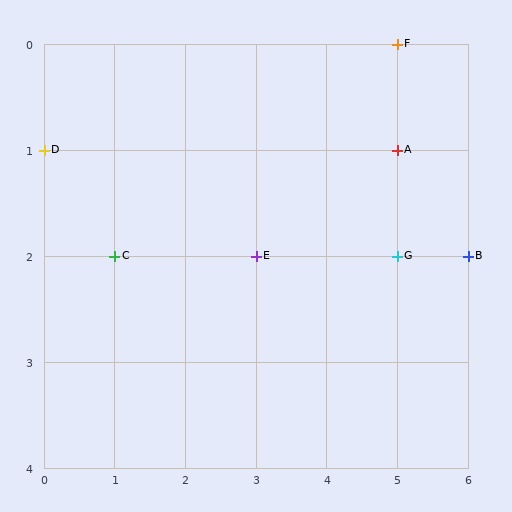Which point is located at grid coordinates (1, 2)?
Point C is at (1, 2).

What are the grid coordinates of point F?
Point F is at grid coordinates (5, 0).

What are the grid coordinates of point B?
Point B is at grid coordinates (6, 2).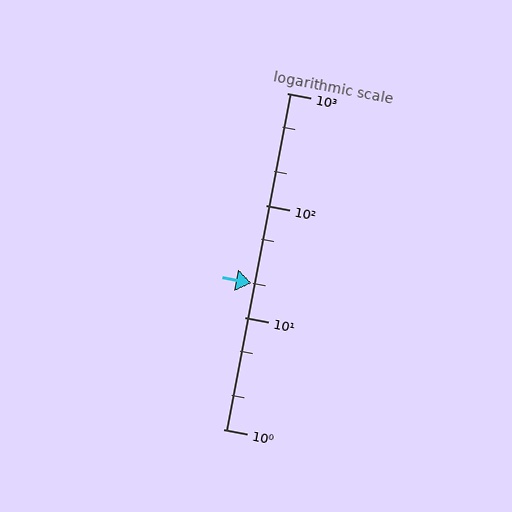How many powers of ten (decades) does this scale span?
The scale spans 3 decades, from 1 to 1000.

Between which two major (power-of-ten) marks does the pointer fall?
The pointer is between 10 and 100.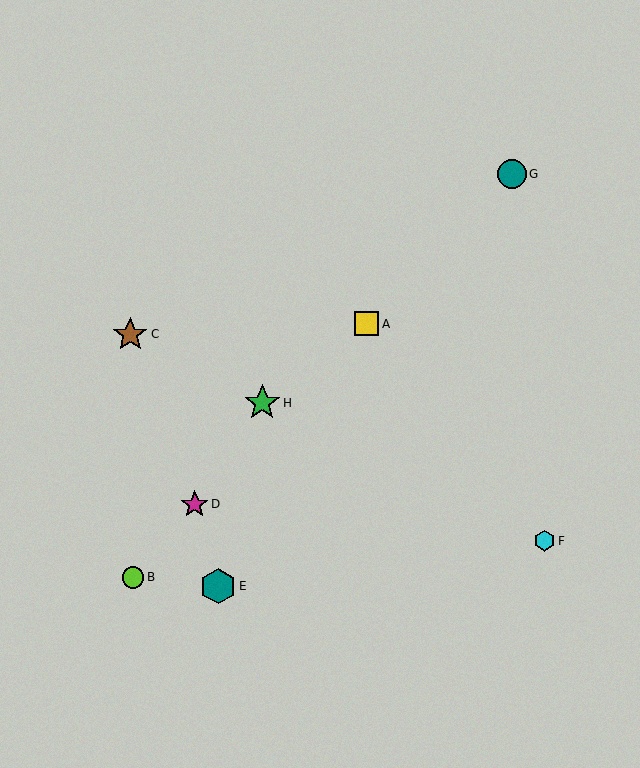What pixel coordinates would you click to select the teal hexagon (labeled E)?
Click at (218, 586) to select the teal hexagon E.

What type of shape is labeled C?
Shape C is a brown star.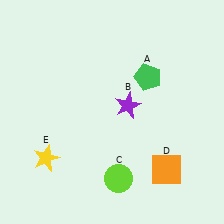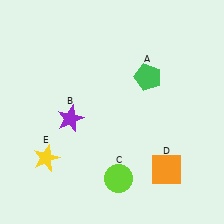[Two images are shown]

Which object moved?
The purple star (B) moved left.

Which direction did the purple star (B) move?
The purple star (B) moved left.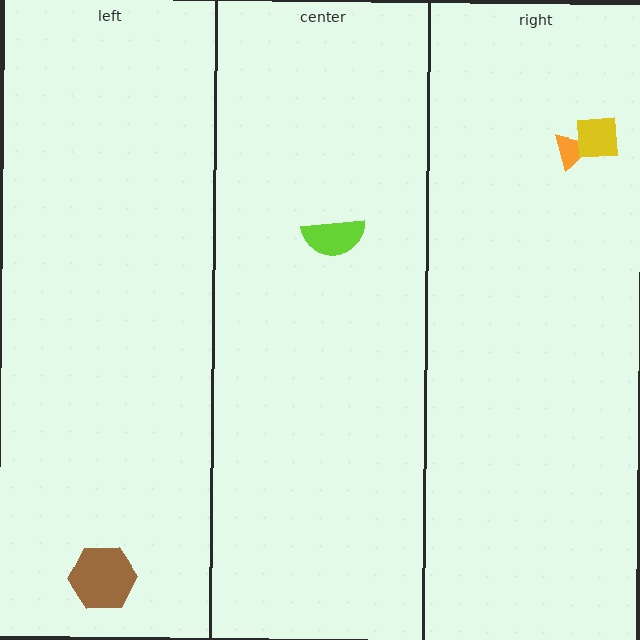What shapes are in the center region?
The lime semicircle.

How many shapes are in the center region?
1.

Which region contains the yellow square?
The right region.